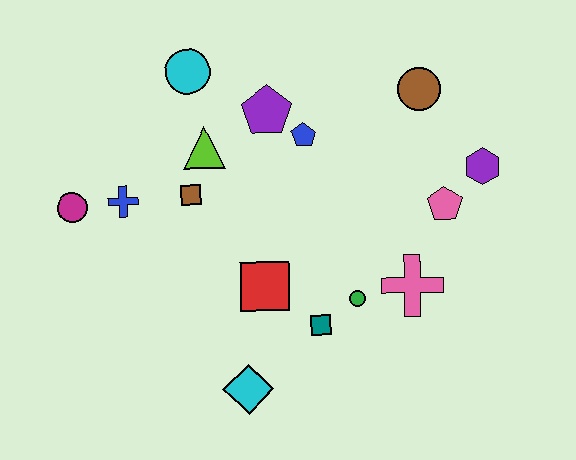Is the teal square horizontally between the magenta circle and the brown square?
No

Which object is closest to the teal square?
The green circle is closest to the teal square.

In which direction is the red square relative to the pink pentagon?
The red square is to the left of the pink pentagon.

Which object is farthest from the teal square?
The cyan circle is farthest from the teal square.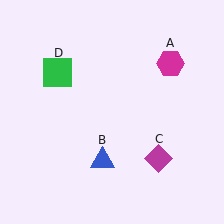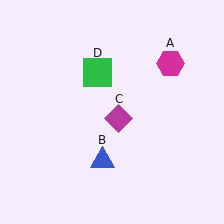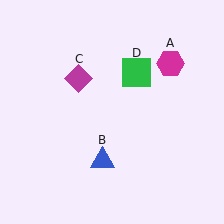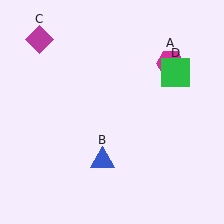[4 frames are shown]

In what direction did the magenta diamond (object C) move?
The magenta diamond (object C) moved up and to the left.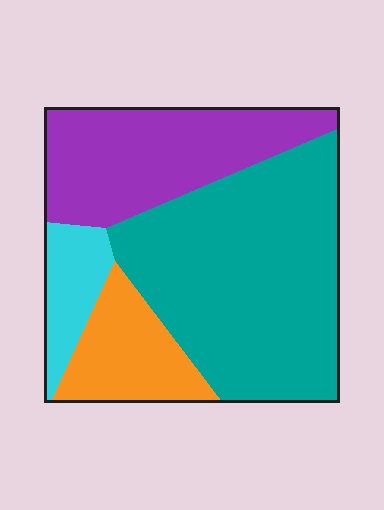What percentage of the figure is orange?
Orange takes up about one eighth (1/8) of the figure.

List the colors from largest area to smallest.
From largest to smallest: teal, purple, orange, cyan.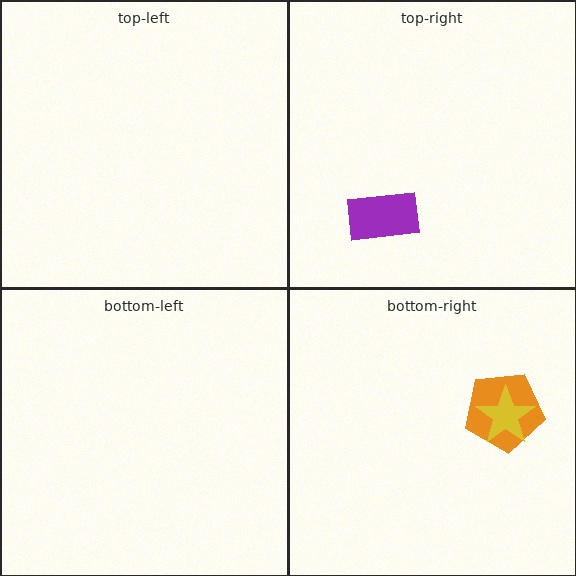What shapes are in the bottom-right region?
The orange pentagon, the yellow star.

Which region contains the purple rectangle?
The top-right region.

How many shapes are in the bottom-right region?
2.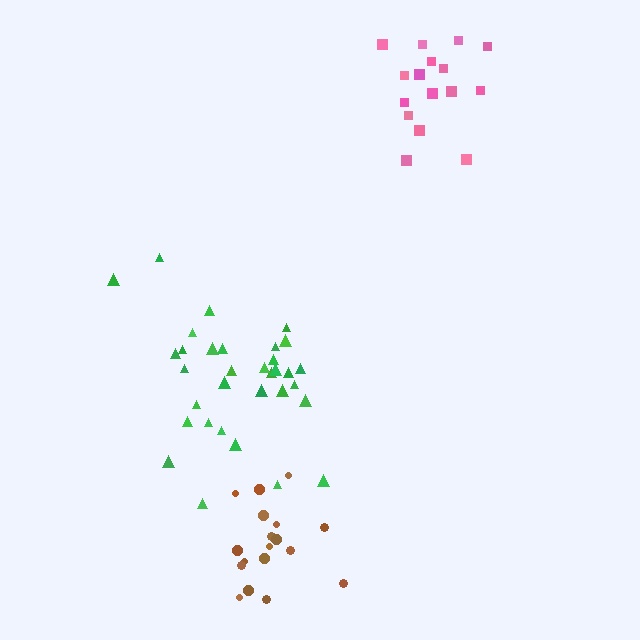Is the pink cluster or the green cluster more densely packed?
Pink.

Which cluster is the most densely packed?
Pink.